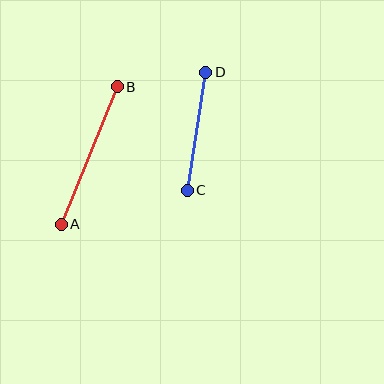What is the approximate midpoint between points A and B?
The midpoint is at approximately (89, 155) pixels.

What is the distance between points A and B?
The distance is approximately 149 pixels.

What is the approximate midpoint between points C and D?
The midpoint is at approximately (196, 131) pixels.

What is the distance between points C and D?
The distance is approximately 120 pixels.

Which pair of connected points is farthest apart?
Points A and B are farthest apart.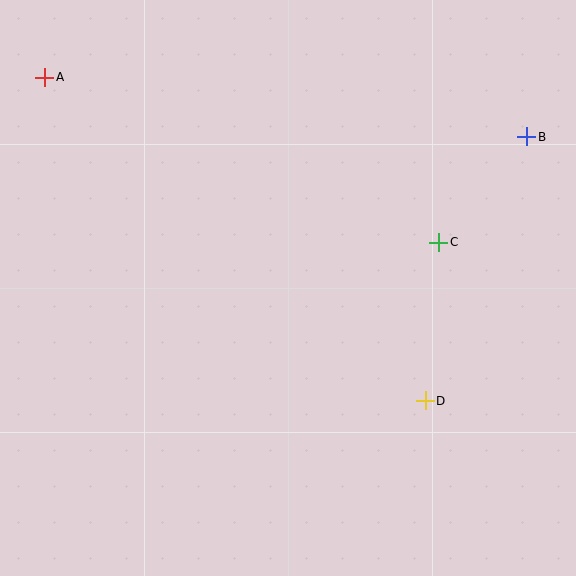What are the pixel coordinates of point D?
Point D is at (425, 401).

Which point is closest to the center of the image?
Point C at (439, 242) is closest to the center.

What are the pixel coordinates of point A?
Point A is at (45, 77).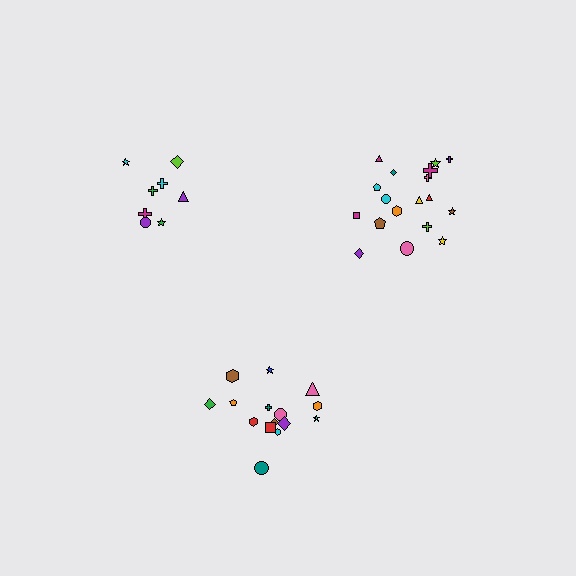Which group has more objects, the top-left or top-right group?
The top-right group.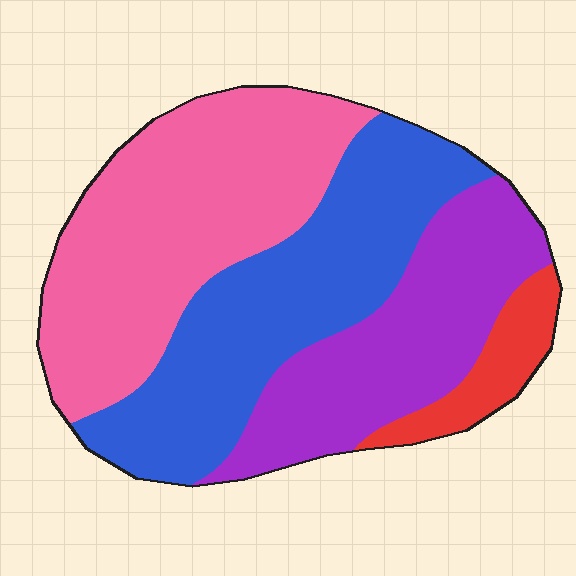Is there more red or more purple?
Purple.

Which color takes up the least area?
Red, at roughly 5%.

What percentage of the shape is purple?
Purple covers 25% of the shape.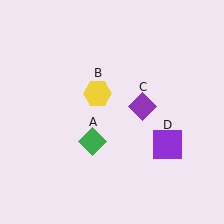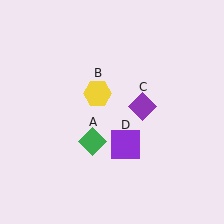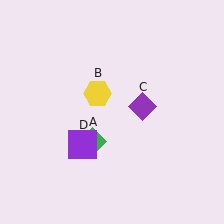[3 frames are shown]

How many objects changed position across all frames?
1 object changed position: purple square (object D).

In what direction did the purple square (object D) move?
The purple square (object D) moved left.